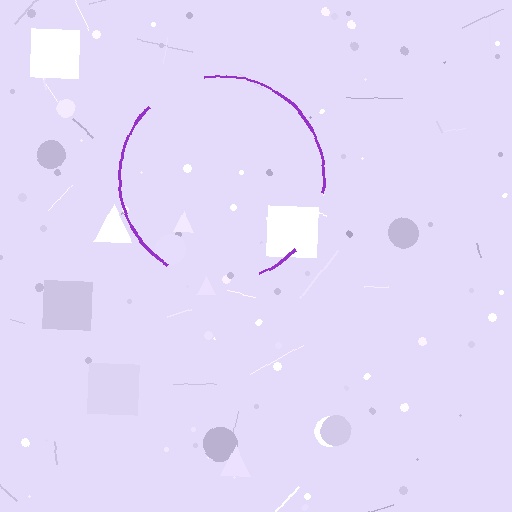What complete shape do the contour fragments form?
The contour fragments form a circle.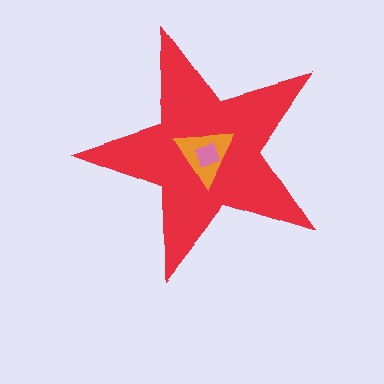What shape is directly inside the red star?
The orange triangle.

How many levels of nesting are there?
3.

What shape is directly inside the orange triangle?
The pink diamond.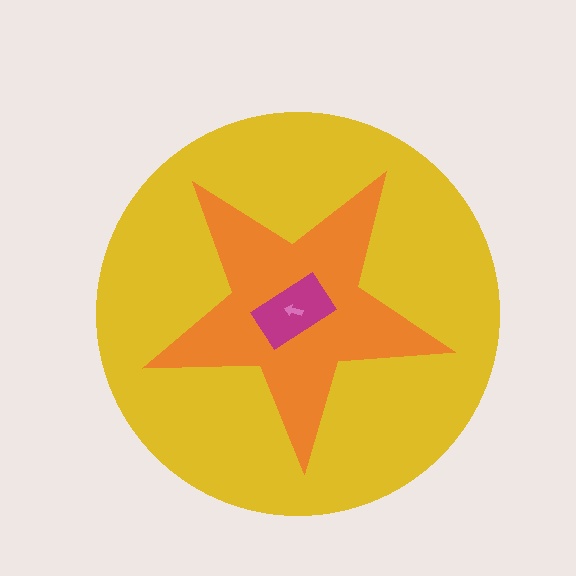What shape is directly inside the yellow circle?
The orange star.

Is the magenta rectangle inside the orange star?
Yes.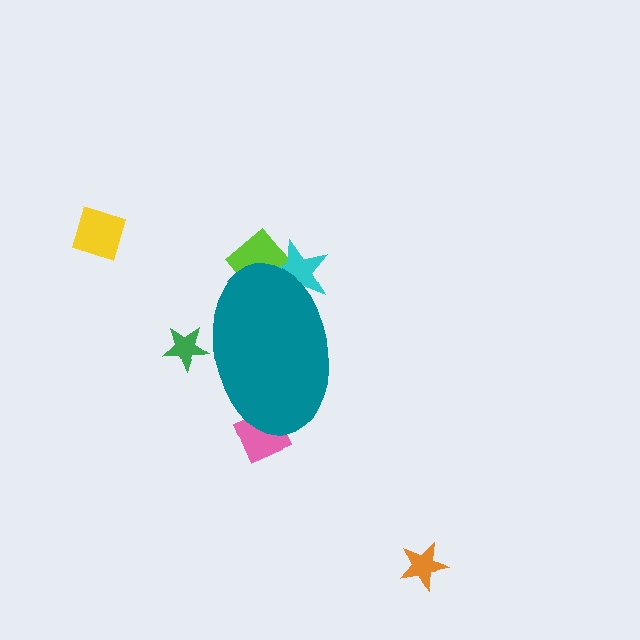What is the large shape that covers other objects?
A teal ellipse.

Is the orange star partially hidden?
No, the orange star is fully visible.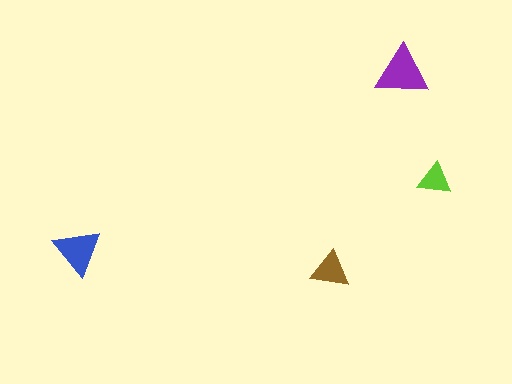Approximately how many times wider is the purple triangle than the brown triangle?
About 1.5 times wider.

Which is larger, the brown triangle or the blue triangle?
The blue one.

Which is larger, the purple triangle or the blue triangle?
The purple one.